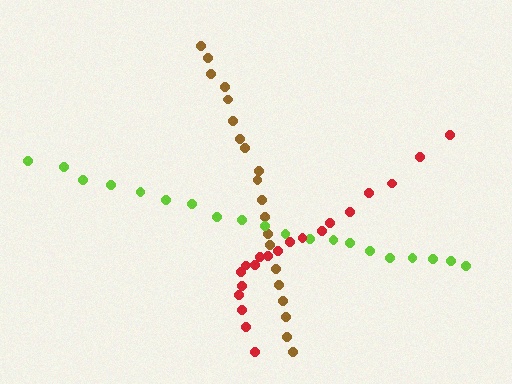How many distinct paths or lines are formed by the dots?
There are 3 distinct paths.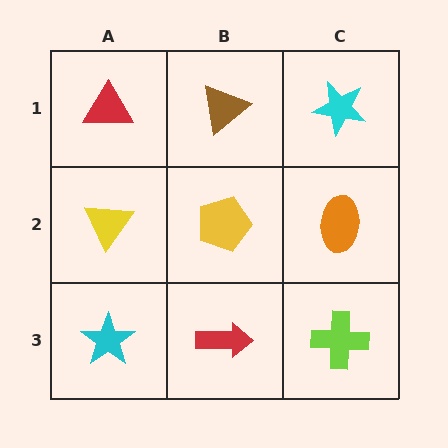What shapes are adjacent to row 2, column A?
A red triangle (row 1, column A), a cyan star (row 3, column A), a yellow pentagon (row 2, column B).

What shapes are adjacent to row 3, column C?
An orange ellipse (row 2, column C), a red arrow (row 3, column B).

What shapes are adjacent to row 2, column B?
A brown triangle (row 1, column B), a red arrow (row 3, column B), a yellow triangle (row 2, column A), an orange ellipse (row 2, column C).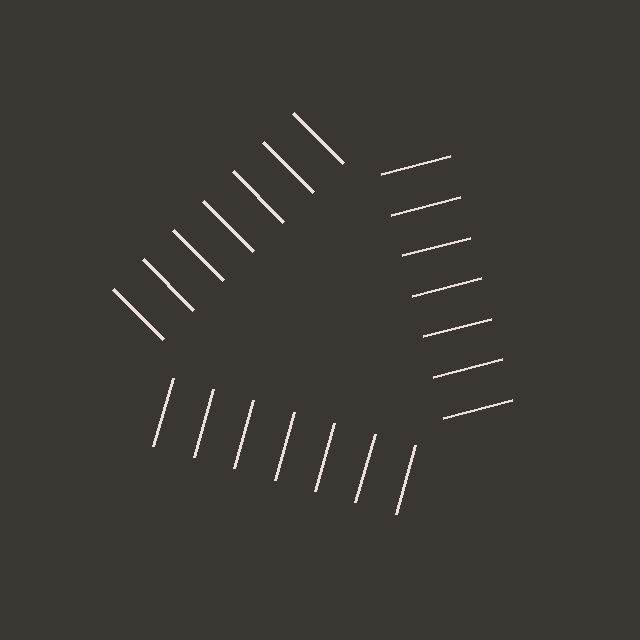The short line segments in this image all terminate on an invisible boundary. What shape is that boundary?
An illusory triangle — the line segments terminate on its edges but no continuous stroke is drawn.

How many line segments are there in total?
21 — 7 along each of the 3 edges.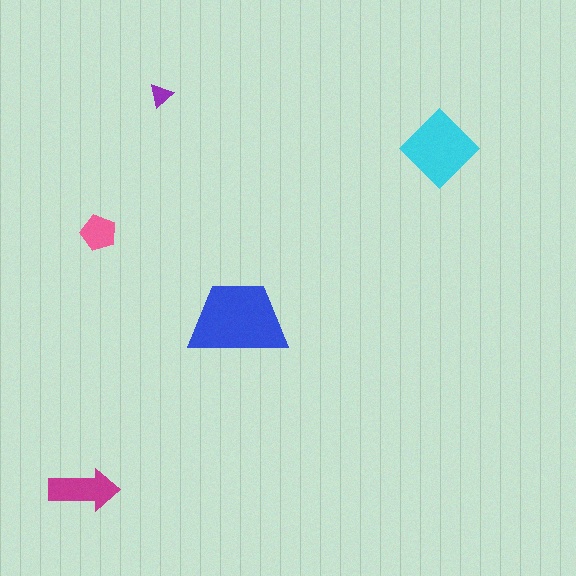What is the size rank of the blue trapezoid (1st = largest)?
1st.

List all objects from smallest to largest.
The purple triangle, the pink pentagon, the magenta arrow, the cyan diamond, the blue trapezoid.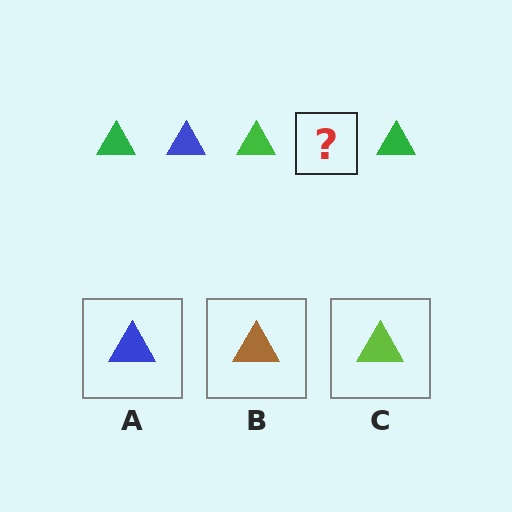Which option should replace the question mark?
Option A.